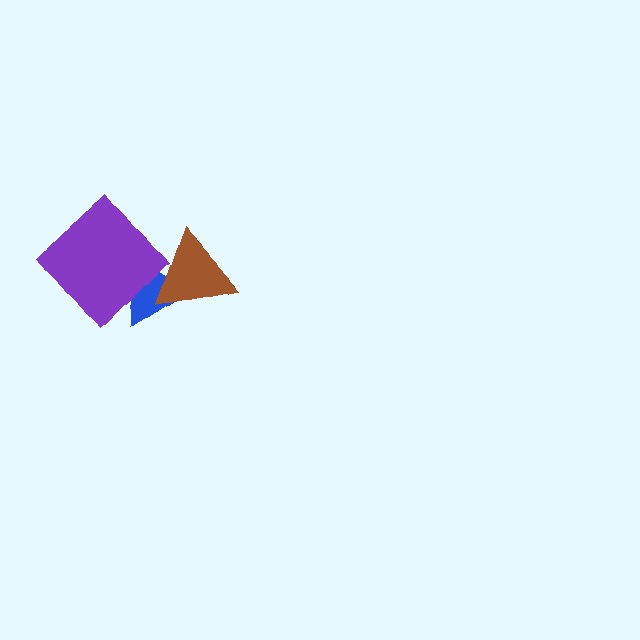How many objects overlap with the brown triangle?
1 object overlaps with the brown triangle.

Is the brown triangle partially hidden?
No, no other shape covers it.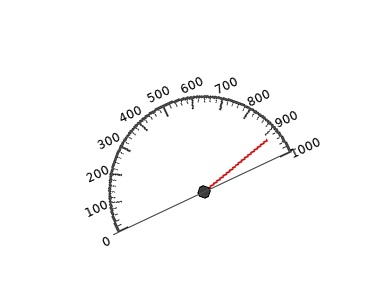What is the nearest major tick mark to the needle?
The nearest major tick mark is 900.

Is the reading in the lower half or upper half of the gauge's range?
The reading is in the upper half of the range (0 to 1000).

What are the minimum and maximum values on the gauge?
The gauge ranges from 0 to 1000.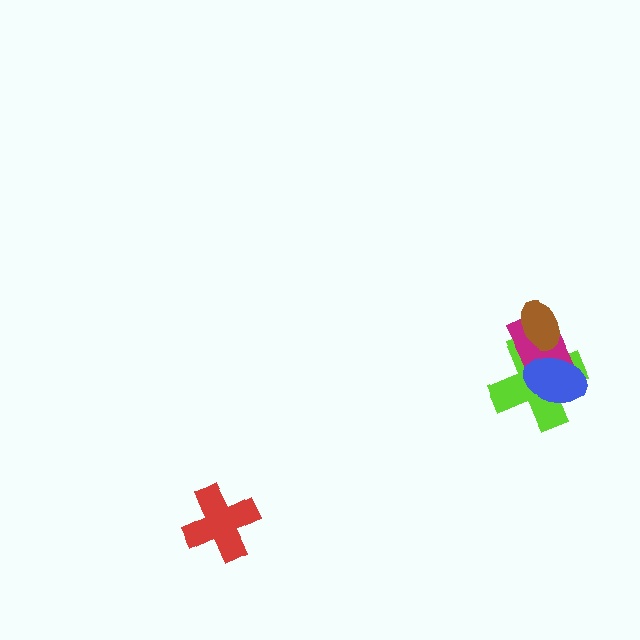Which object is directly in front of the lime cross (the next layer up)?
The magenta rectangle is directly in front of the lime cross.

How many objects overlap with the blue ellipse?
2 objects overlap with the blue ellipse.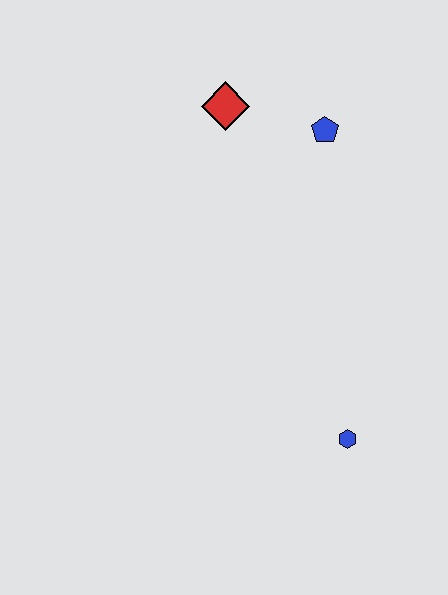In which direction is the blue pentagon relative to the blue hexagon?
The blue pentagon is above the blue hexagon.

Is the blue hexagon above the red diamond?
No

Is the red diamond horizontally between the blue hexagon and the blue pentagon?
No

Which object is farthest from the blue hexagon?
The red diamond is farthest from the blue hexagon.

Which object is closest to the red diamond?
The blue pentagon is closest to the red diamond.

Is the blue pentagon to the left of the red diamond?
No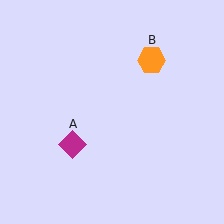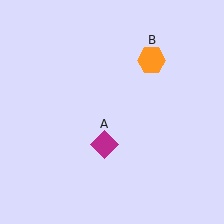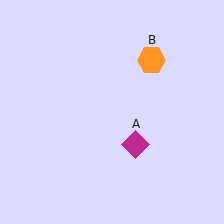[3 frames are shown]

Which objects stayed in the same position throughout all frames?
Orange hexagon (object B) remained stationary.